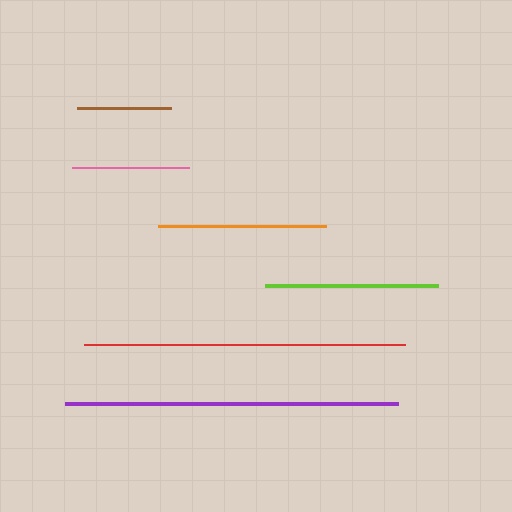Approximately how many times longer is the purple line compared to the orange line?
The purple line is approximately 2.0 times the length of the orange line.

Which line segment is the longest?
The purple line is the longest at approximately 333 pixels.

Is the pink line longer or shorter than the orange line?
The orange line is longer than the pink line.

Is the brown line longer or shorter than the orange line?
The orange line is longer than the brown line.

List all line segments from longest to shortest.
From longest to shortest: purple, red, lime, orange, pink, brown.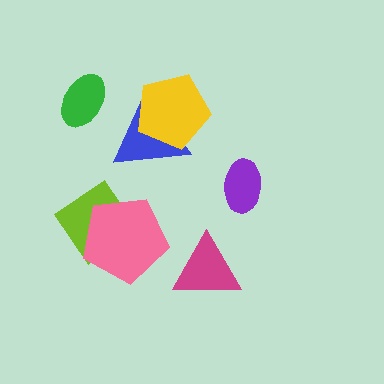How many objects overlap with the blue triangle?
1 object overlaps with the blue triangle.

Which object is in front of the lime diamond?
The pink pentagon is in front of the lime diamond.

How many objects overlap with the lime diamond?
1 object overlaps with the lime diamond.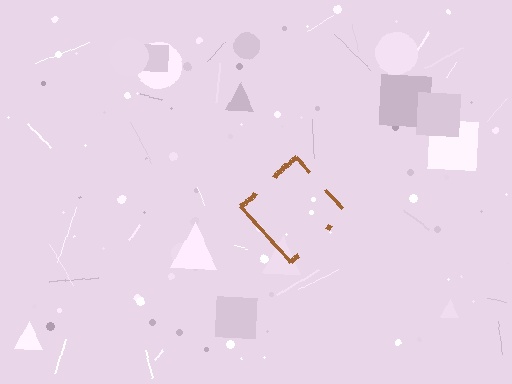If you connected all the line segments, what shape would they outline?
They would outline a diamond.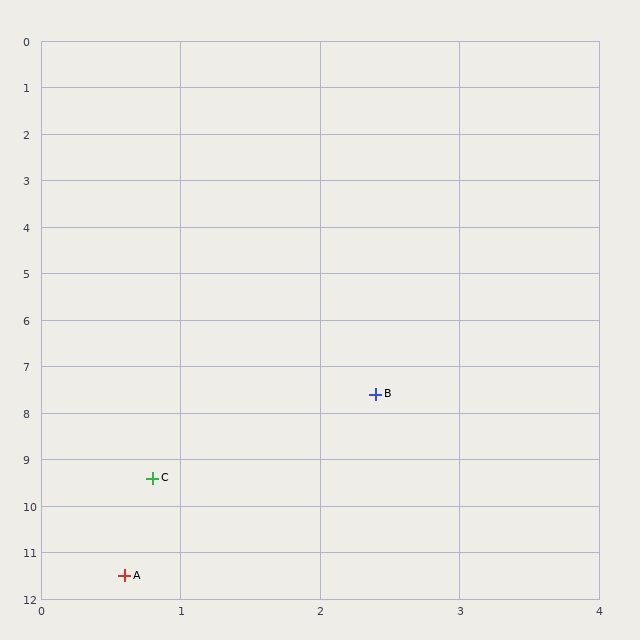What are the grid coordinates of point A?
Point A is at approximately (0.6, 11.5).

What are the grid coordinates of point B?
Point B is at approximately (2.4, 7.6).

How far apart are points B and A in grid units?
Points B and A are about 4.3 grid units apart.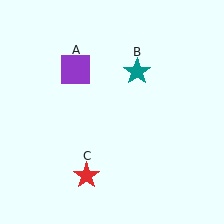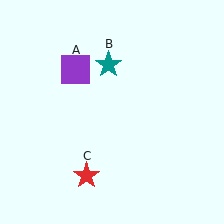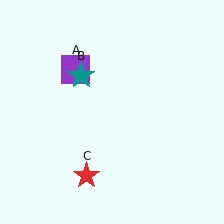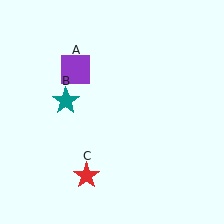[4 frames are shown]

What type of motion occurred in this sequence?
The teal star (object B) rotated counterclockwise around the center of the scene.